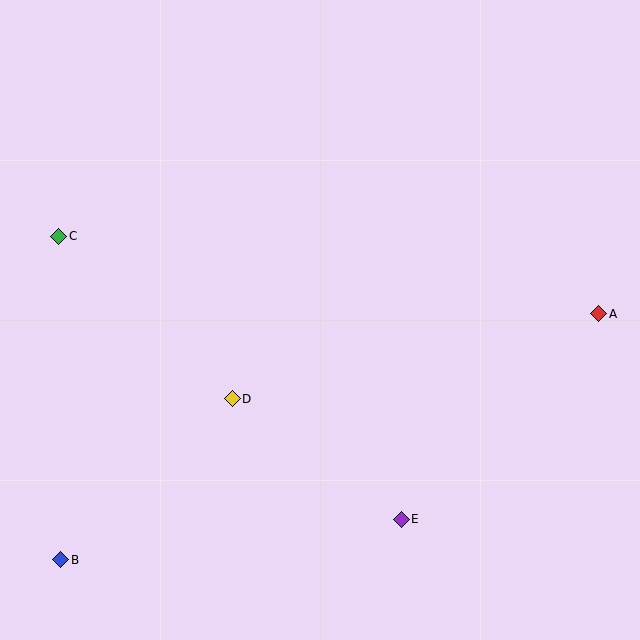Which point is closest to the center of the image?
Point D at (232, 399) is closest to the center.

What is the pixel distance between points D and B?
The distance between D and B is 235 pixels.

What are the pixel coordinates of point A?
Point A is at (599, 314).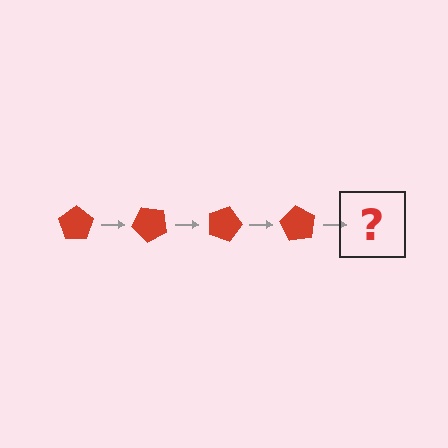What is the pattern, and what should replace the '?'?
The pattern is that the pentagon rotates 45 degrees each step. The '?' should be a red pentagon rotated 180 degrees.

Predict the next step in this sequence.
The next step is a red pentagon rotated 180 degrees.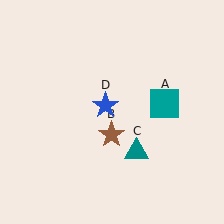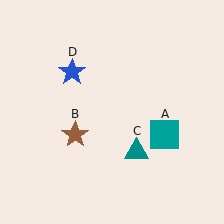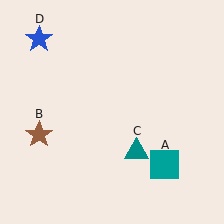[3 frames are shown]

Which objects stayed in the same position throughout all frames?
Teal triangle (object C) remained stationary.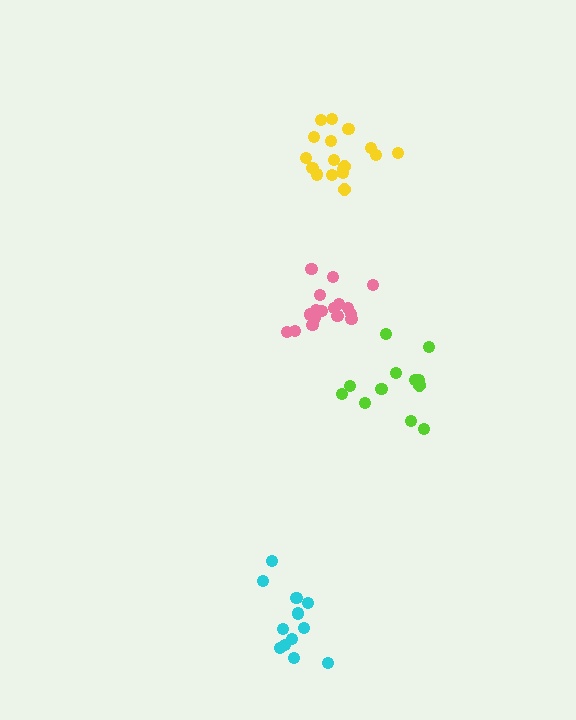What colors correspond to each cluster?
The clusters are colored: lime, yellow, cyan, pink.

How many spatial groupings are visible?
There are 4 spatial groupings.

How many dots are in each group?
Group 1: 12 dots, Group 2: 17 dots, Group 3: 12 dots, Group 4: 17 dots (58 total).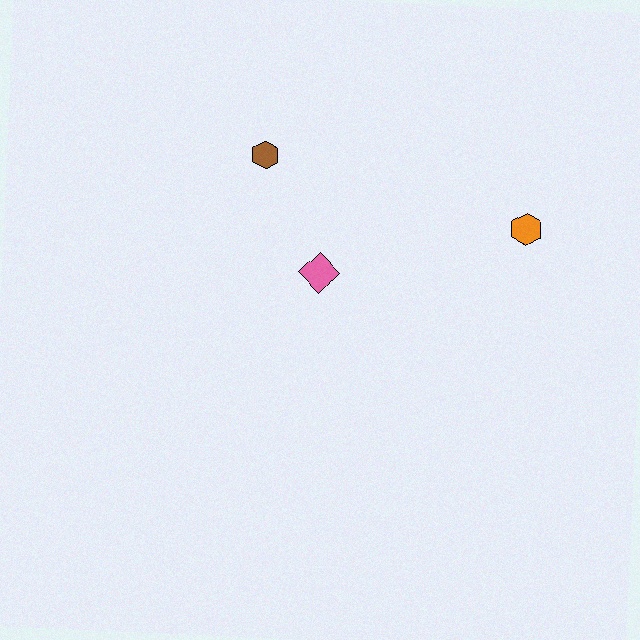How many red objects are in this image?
There are no red objects.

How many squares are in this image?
There are no squares.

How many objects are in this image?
There are 3 objects.